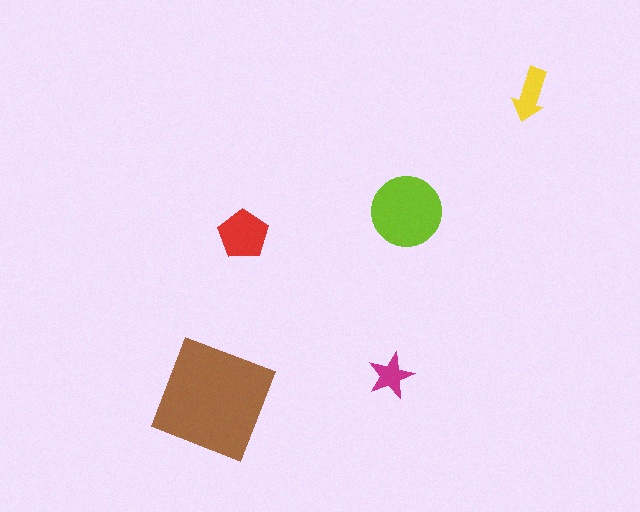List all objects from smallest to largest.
The magenta star, the yellow arrow, the red pentagon, the lime circle, the brown square.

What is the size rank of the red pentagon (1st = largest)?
3rd.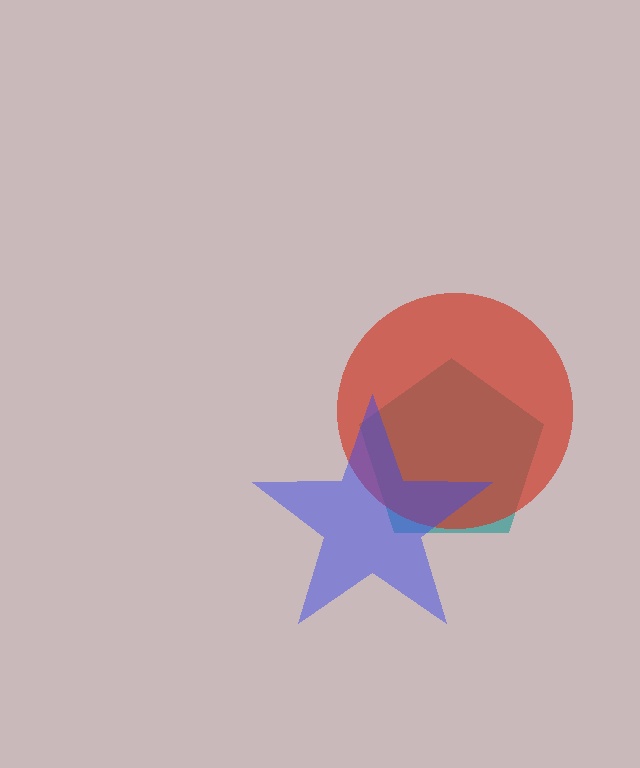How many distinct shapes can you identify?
There are 3 distinct shapes: a teal pentagon, a red circle, a blue star.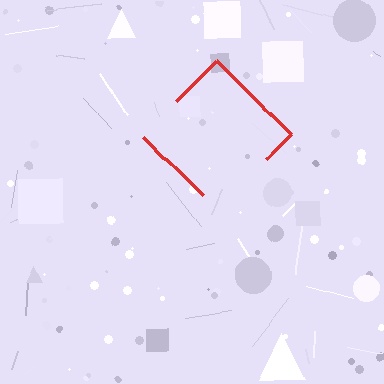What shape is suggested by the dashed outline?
The dashed outline suggests a diamond.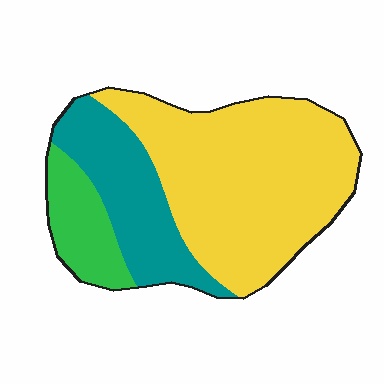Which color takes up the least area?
Green, at roughly 15%.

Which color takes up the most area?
Yellow, at roughly 60%.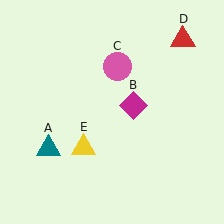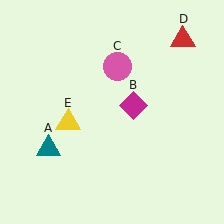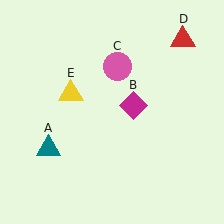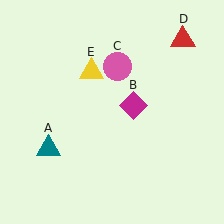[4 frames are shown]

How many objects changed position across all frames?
1 object changed position: yellow triangle (object E).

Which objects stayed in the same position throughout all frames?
Teal triangle (object A) and magenta diamond (object B) and pink circle (object C) and red triangle (object D) remained stationary.